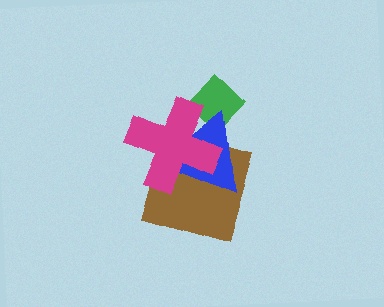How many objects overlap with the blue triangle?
3 objects overlap with the blue triangle.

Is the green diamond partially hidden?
Yes, it is partially covered by another shape.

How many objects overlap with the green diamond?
2 objects overlap with the green diamond.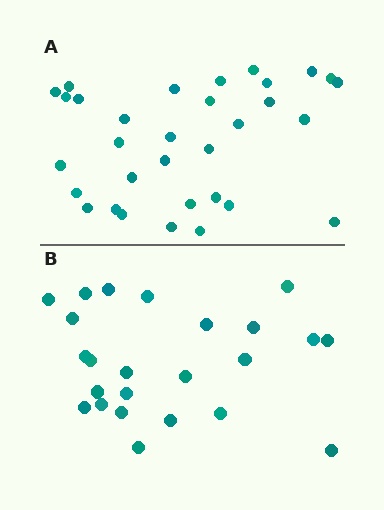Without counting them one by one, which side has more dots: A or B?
Region A (the top region) has more dots.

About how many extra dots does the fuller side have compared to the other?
Region A has roughly 8 or so more dots than region B.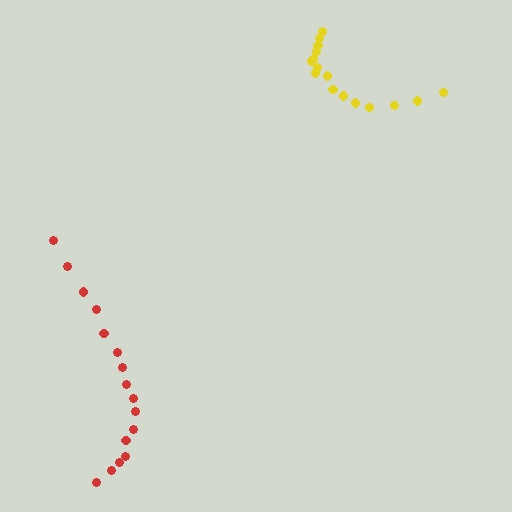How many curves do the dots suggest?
There are 2 distinct paths.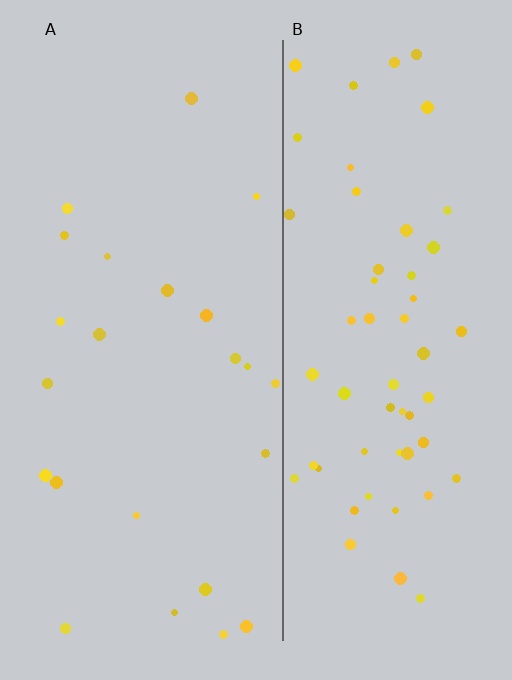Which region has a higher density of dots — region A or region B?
B (the right).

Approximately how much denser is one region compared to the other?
Approximately 2.5× — region B over region A.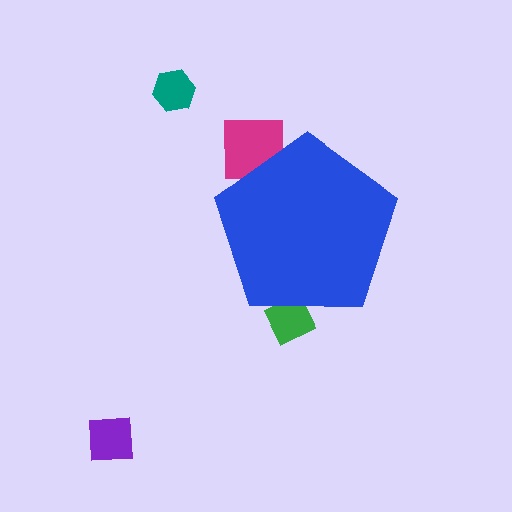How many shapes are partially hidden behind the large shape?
2 shapes are partially hidden.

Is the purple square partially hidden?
No, the purple square is fully visible.